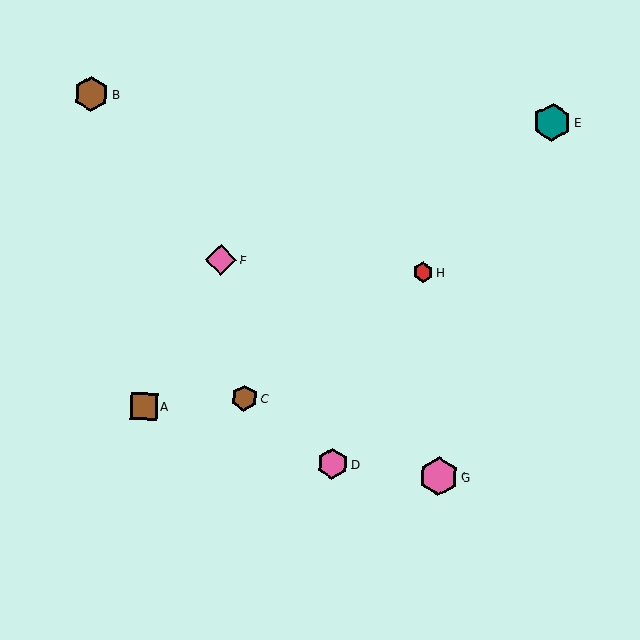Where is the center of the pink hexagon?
The center of the pink hexagon is at (439, 477).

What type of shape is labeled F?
Shape F is a pink diamond.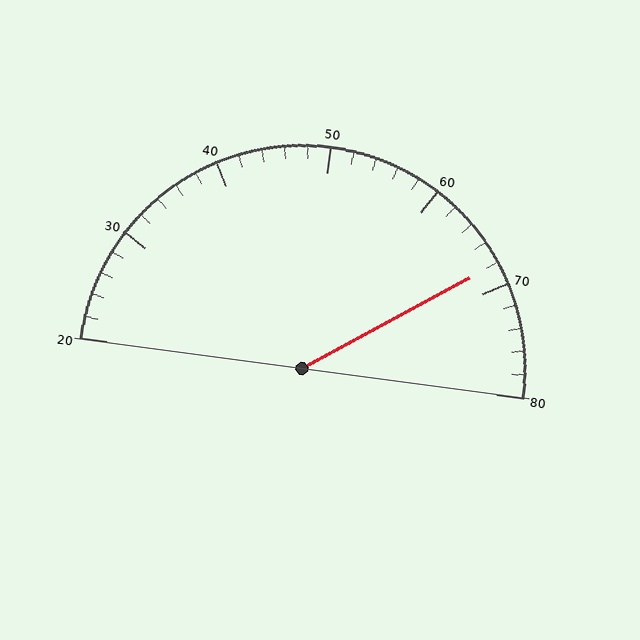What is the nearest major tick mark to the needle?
The nearest major tick mark is 70.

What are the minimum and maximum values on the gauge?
The gauge ranges from 20 to 80.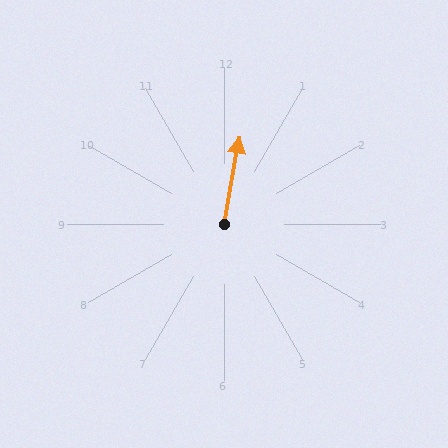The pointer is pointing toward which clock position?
Roughly 12 o'clock.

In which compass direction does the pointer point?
North.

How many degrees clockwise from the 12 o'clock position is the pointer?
Approximately 10 degrees.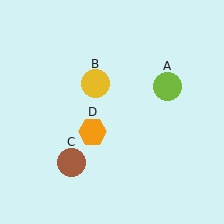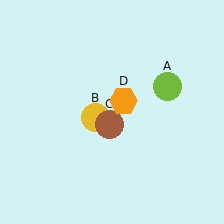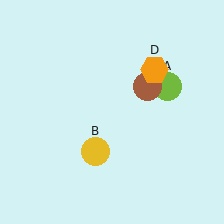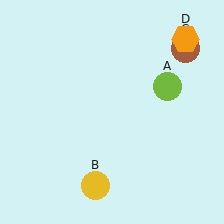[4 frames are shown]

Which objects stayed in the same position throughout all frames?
Lime circle (object A) remained stationary.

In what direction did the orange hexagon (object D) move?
The orange hexagon (object D) moved up and to the right.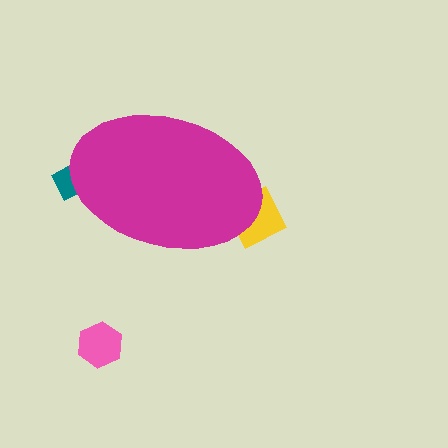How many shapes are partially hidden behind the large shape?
2 shapes are partially hidden.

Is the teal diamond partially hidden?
Yes, the teal diamond is partially hidden behind the magenta ellipse.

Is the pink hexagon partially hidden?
No, the pink hexagon is fully visible.